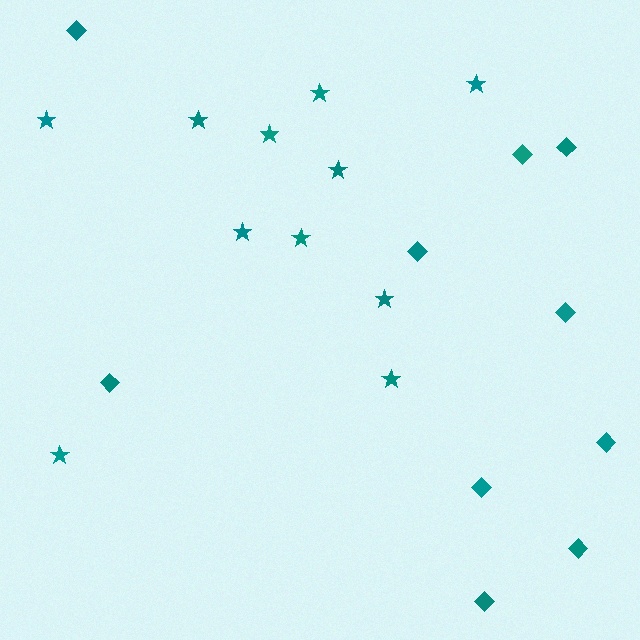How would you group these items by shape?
There are 2 groups: one group of stars (11) and one group of diamonds (10).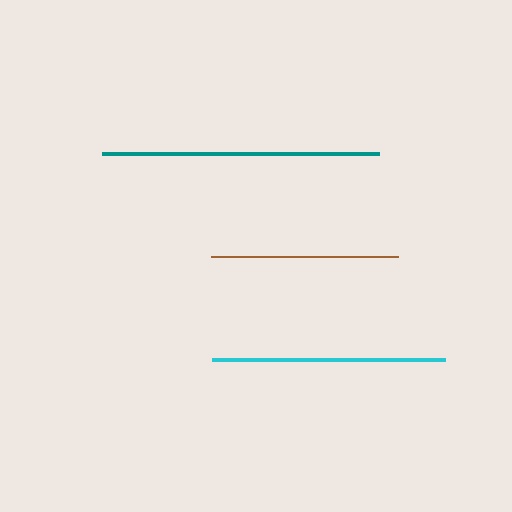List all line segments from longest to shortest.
From longest to shortest: teal, cyan, brown.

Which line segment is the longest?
The teal line is the longest at approximately 277 pixels.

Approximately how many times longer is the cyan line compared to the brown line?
The cyan line is approximately 1.3 times the length of the brown line.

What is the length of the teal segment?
The teal segment is approximately 277 pixels long.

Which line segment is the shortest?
The brown line is the shortest at approximately 187 pixels.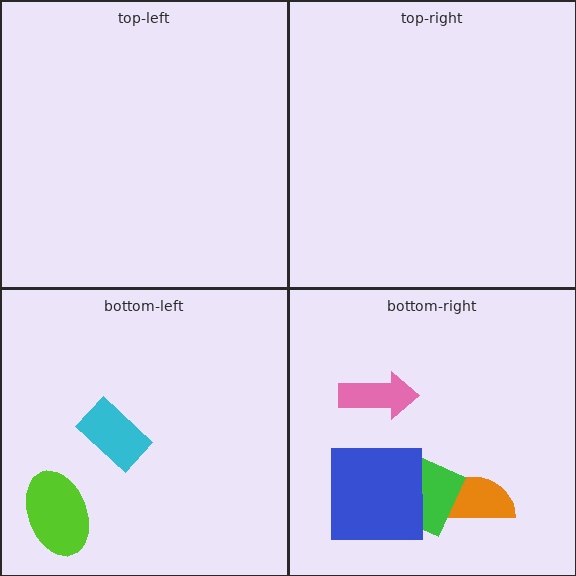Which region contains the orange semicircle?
The bottom-right region.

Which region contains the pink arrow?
The bottom-right region.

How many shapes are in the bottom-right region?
4.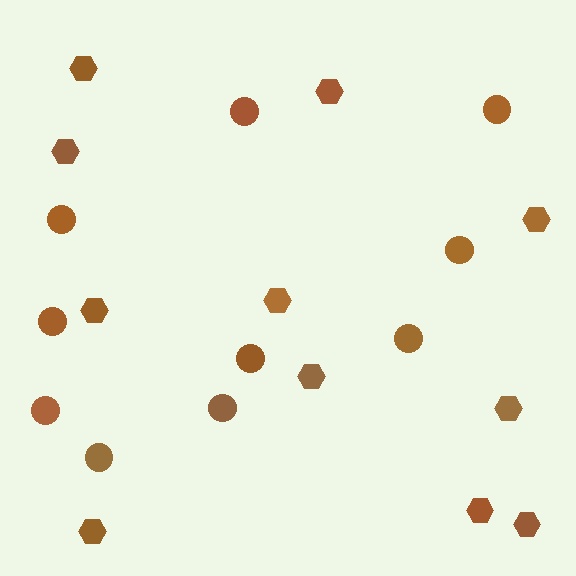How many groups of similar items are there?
There are 2 groups: one group of hexagons (11) and one group of circles (10).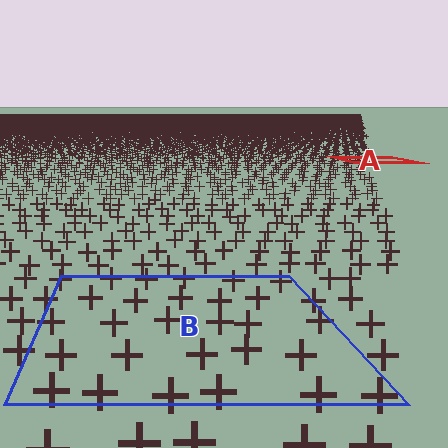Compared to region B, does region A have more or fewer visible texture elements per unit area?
Region A has more texture elements per unit area — they are packed more densely because it is farther away.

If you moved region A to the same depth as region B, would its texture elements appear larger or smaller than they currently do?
They would appear larger. At a closer depth, the same texture elements are projected at a bigger on-screen size.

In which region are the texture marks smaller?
The texture marks are smaller in region A, because it is farther away.